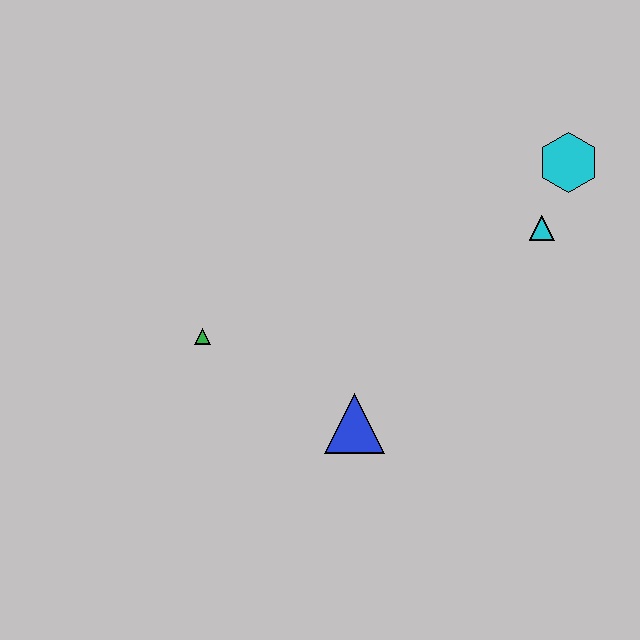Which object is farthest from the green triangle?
The cyan hexagon is farthest from the green triangle.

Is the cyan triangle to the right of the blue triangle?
Yes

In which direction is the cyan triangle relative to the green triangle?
The cyan triangle is to the right of the green triangle.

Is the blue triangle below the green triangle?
Yes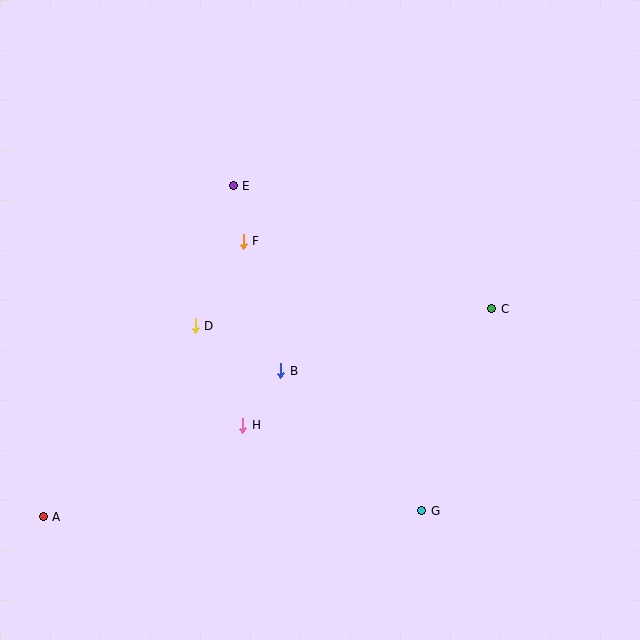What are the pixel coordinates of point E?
Point E is at (233, 186).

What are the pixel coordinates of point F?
Point F is at (243, 241).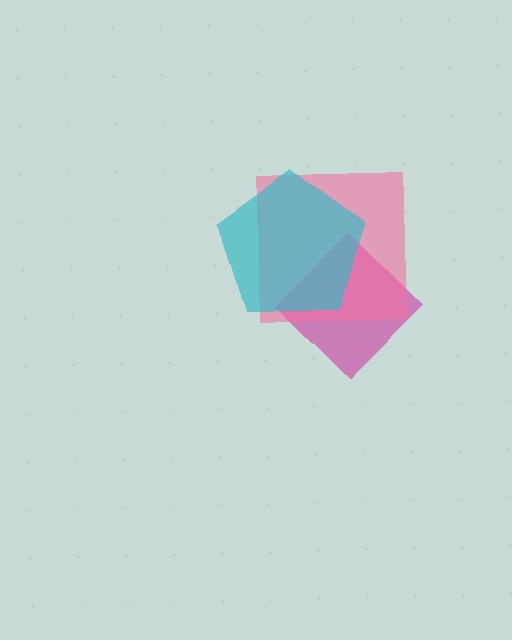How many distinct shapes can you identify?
There are 3 distinct shapes: a magenta diamond, a pink square, a cyan pentagon.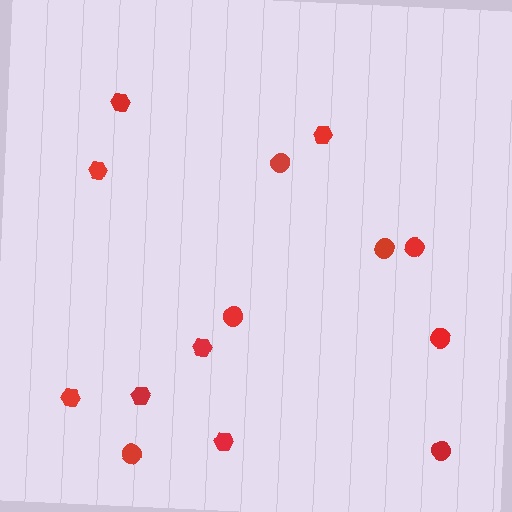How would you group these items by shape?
There are 2 groups: one group of hexagons (7) and one group of circles (7).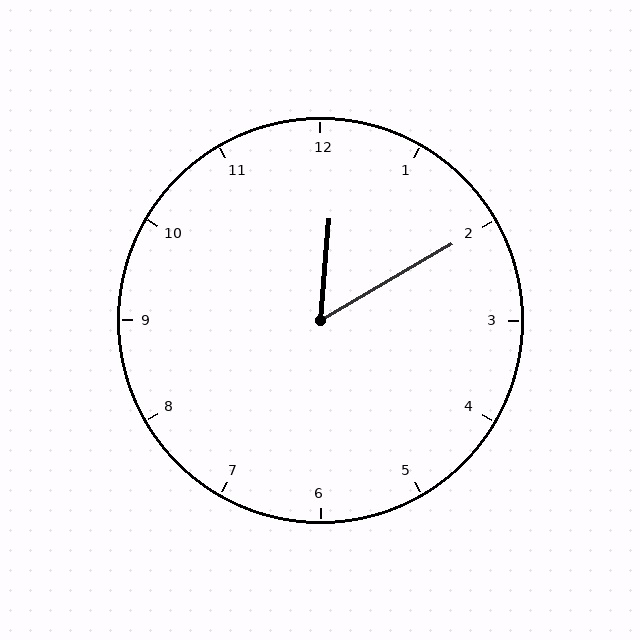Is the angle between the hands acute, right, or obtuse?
It is acute.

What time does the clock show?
12:10.